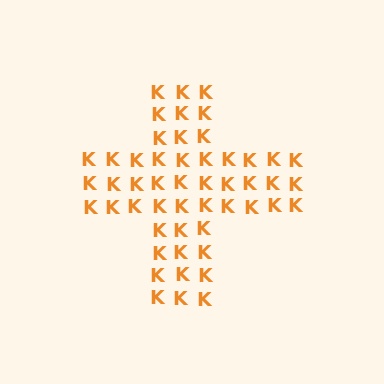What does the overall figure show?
The overall figure shows a cross.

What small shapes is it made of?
It is made of small letter K's.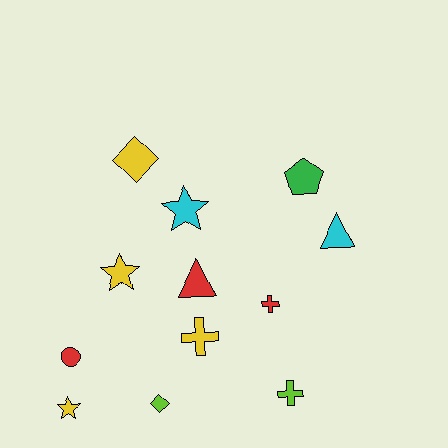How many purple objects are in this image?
There are no purple objects.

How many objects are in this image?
There are 12 objects.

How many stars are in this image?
There are 3 stars.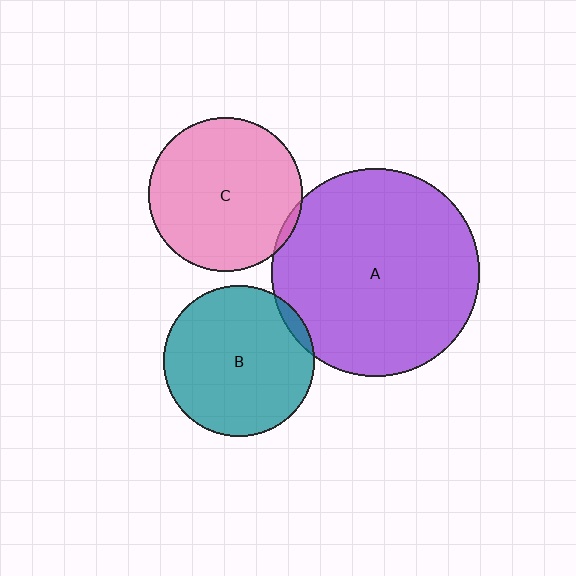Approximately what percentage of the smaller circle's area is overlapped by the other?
Approximately 5%.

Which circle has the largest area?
Circle A (purple).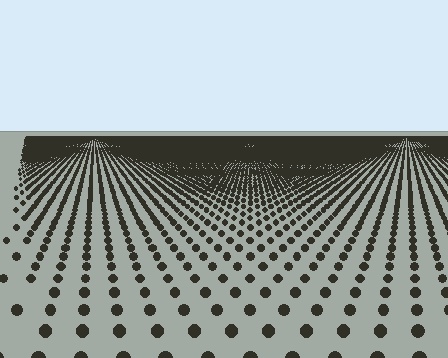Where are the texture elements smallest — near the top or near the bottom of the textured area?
Near the top.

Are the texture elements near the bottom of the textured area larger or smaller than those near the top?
Larger. Near the bottom, elements are closer to the viewer and appear at a bigger on-screen size.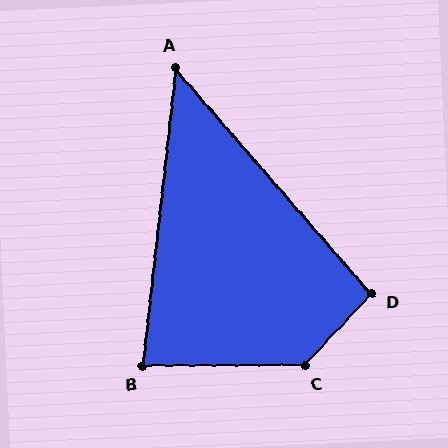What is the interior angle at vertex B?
Approximately 84 degrees (acute).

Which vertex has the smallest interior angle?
A, at approximately 47 degrees.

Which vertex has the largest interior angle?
C, at approximately 133 degrees.